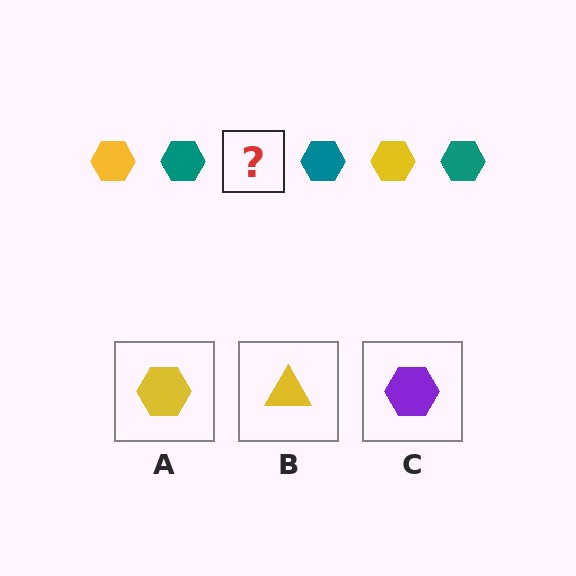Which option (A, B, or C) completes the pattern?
A.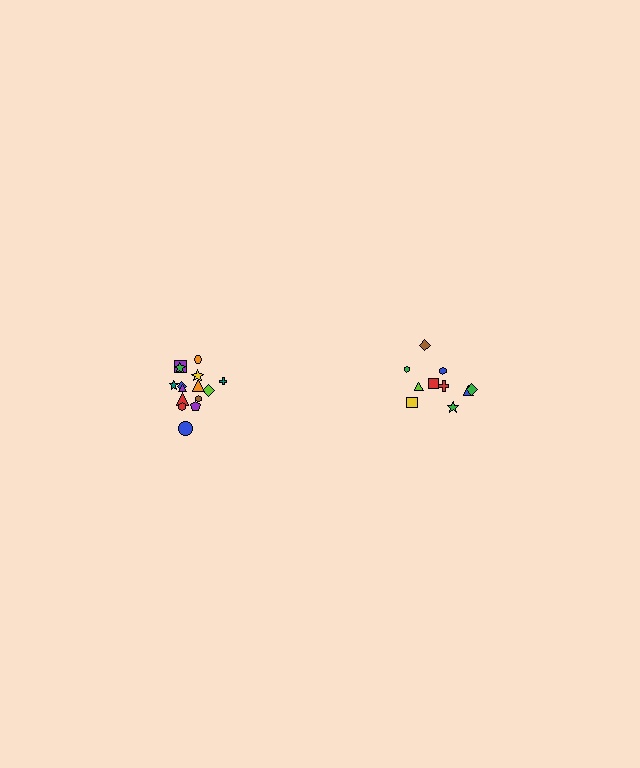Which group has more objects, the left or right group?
The left group.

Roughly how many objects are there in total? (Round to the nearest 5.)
Roughly 25 objects in total.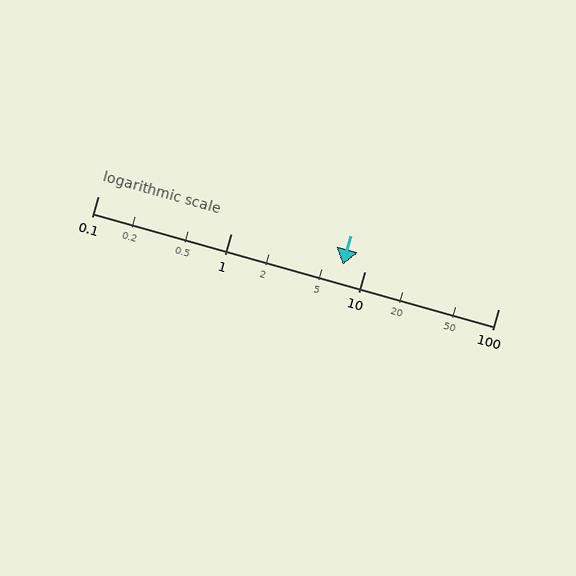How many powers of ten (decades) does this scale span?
The scale spans 3 decades, from 0.1 to 100.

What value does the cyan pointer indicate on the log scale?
The pointer indicates approximately 6.8.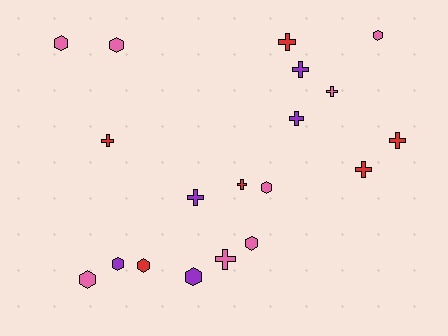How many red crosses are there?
There are 5 red crosses.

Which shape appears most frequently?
Cross, with 10 objects.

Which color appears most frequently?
Pink, with 8 objects.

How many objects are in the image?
There are 19 objects.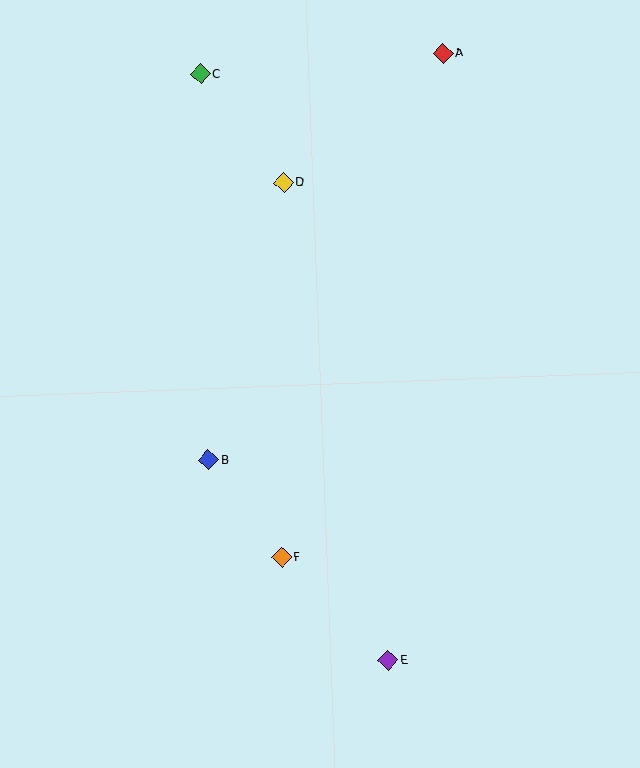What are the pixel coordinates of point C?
Point C is at (200, 74).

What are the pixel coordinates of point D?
Point D is at (284, 182).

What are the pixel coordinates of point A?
Point A is at (443, 53).